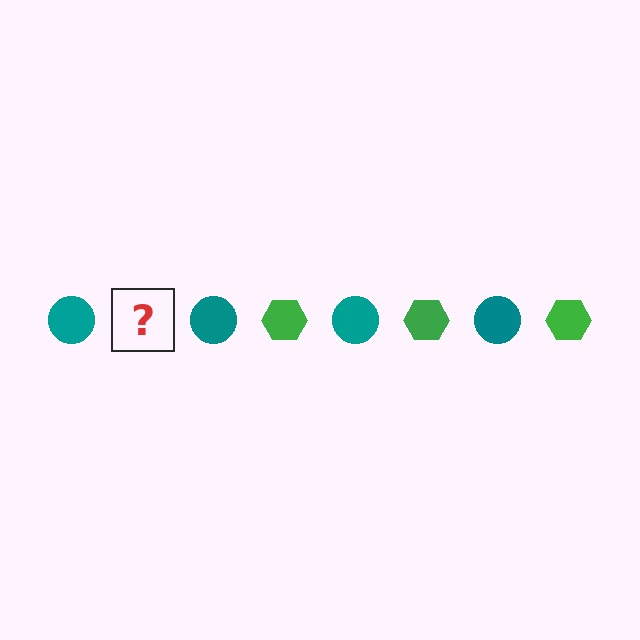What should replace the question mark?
The question mark should be replaced with a green hexagon.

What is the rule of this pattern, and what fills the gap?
The rule is that the pattern alternates between teal circle and green hexagon. The gap should be filled with a green hexagon.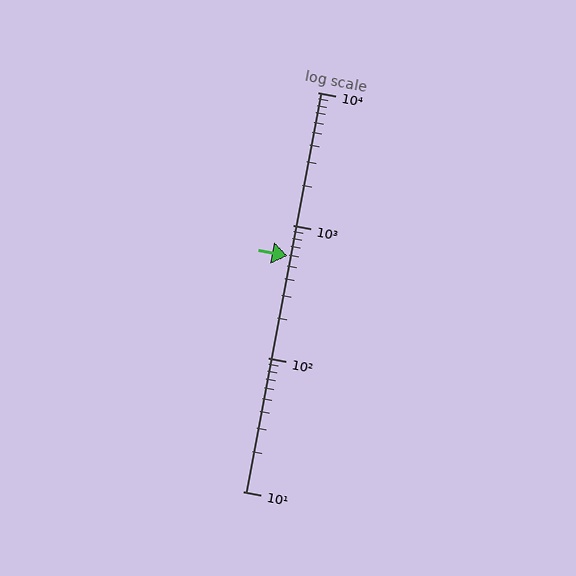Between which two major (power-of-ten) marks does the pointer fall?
The pointer is between 100 and 1000.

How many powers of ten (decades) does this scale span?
The scale spans 3 decades, from 10 to 10000.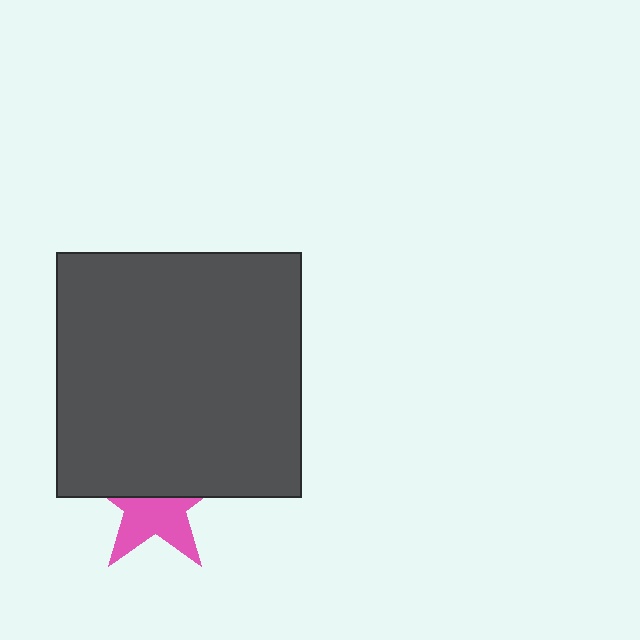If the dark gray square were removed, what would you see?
You would see the complete pink star.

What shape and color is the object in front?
The object in front is a dark gray square.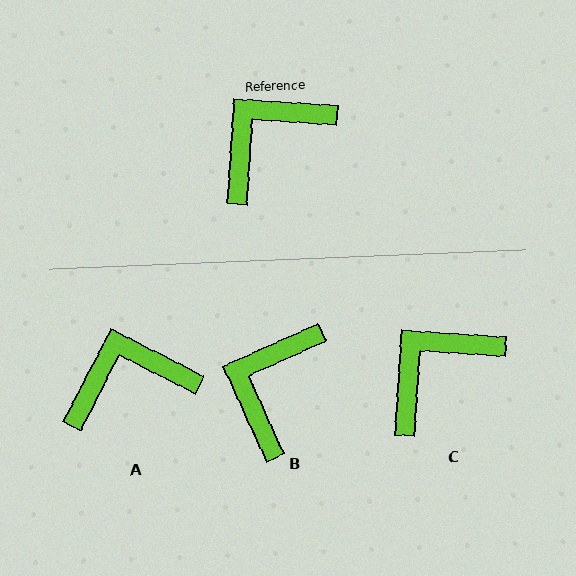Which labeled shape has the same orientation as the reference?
C.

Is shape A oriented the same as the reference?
No, it is off by about 23 degrees.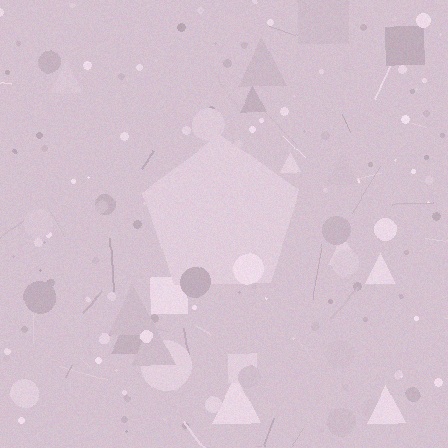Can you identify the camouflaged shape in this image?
The camouflaged shape is a pentagon.